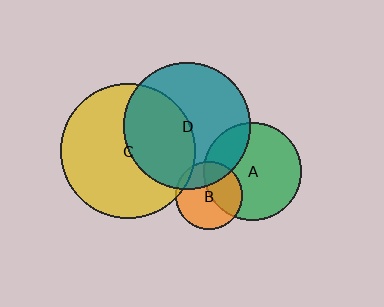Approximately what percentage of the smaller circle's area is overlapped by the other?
Approximately 30%.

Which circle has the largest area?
Circle C (yellow).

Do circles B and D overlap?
Yes.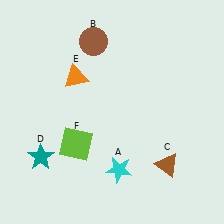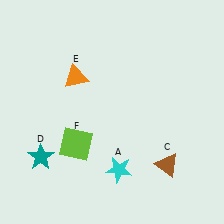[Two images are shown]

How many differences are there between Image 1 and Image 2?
There is 1 difference between the two images.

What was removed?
The brown circle (B) was removed in Image 2.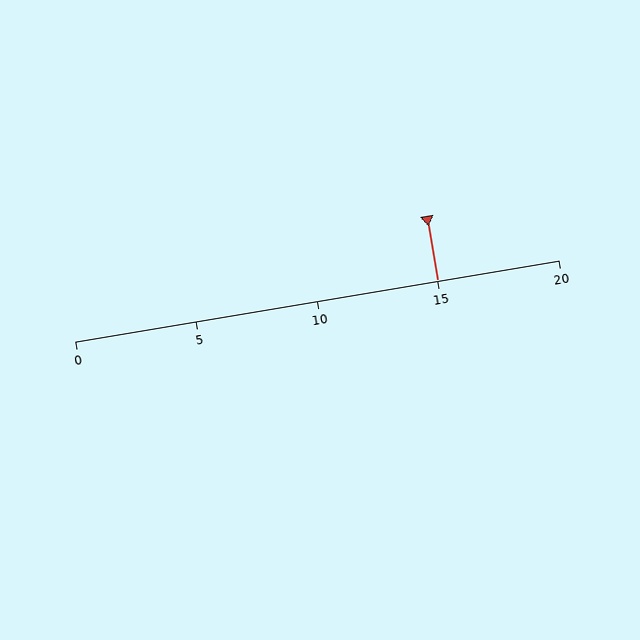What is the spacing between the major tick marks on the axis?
The major ticks are spaced 5 apart.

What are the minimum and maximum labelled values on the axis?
The axis runs from 0 to 20.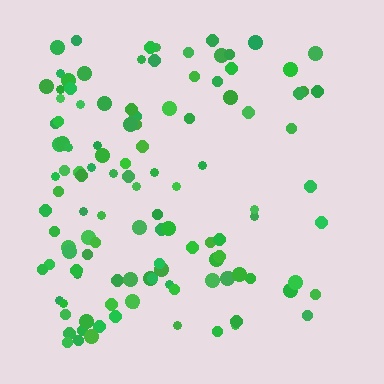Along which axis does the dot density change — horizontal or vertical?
Horizontal.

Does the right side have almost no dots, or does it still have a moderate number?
Still a moderate number, just noticeably fewer than the left.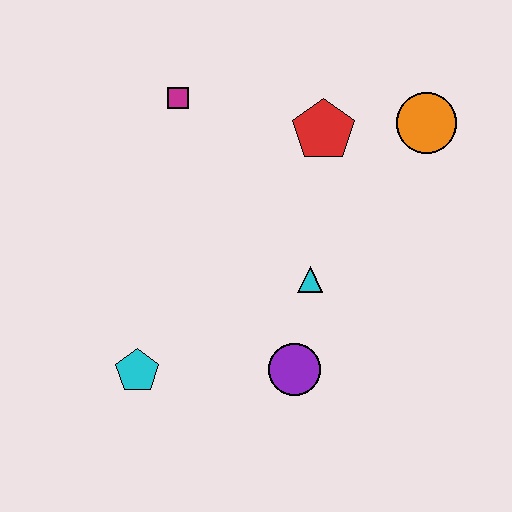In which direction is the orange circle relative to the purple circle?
The orange circle is above the purple circle.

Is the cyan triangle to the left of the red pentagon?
Yes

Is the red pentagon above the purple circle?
Yes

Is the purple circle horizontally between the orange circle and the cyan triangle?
No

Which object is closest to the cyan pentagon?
The purple circle is closest to the cyan pentagon.